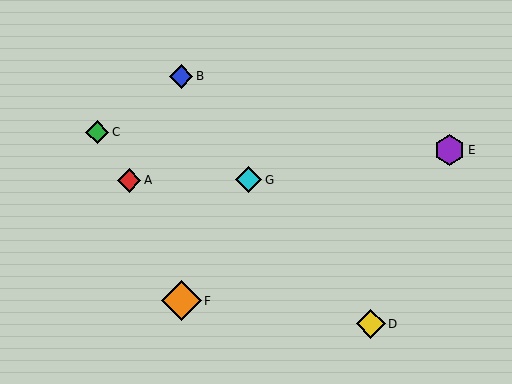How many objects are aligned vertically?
2 objects (B, F) are aligned vertically.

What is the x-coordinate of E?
Object E is at x≈450.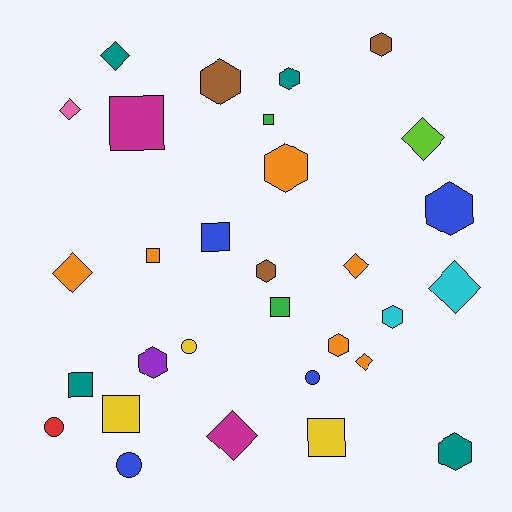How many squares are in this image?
There are 8 squares.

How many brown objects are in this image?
There are 3 brown objects.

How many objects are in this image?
There are 30 objects.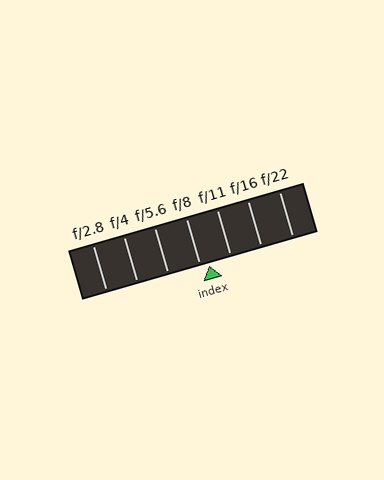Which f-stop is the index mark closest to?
The index mark is closest to f/8.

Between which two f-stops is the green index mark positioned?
The index mark is between f/8 and f/11.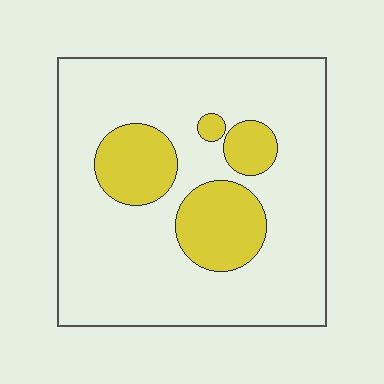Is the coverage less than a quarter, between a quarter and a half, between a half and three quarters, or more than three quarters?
Less than a quarter.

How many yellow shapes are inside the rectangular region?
4.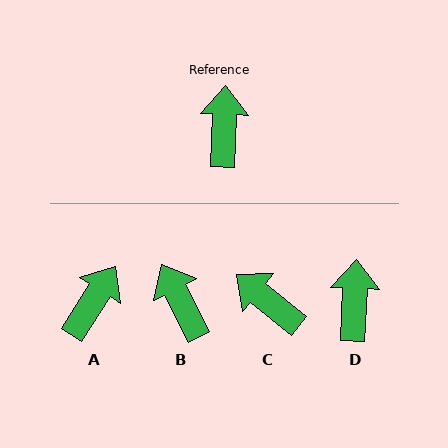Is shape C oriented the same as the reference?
No, it is off by about 53 degrees.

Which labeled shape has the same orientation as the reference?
D.